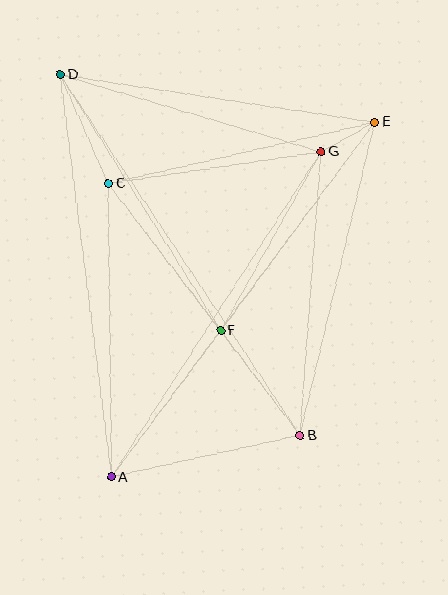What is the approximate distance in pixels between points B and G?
The distance between B and G is approximately 285 pixels.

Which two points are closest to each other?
Points E and G are closest to each other.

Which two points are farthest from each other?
Points A and E are farthest from each other.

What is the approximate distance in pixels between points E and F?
The distance between E and F is approximately 259 pixels.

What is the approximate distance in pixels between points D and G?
The distance between D and G is approximately 272 pixels.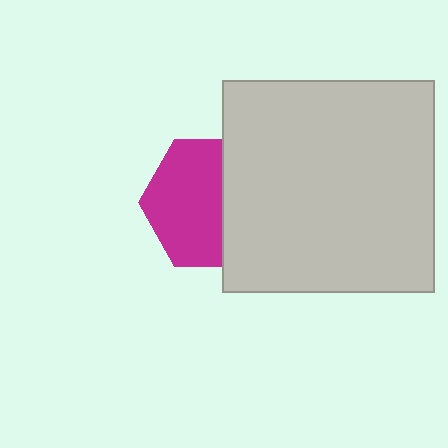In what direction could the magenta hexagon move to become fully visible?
The magenta hexagon could move left. That would shift it out from behind the light gray square entirely.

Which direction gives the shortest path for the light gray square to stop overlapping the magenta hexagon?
Moving right gives the shortest separation.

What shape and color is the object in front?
The object in front is a light gray square.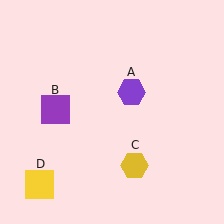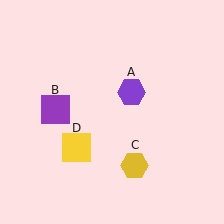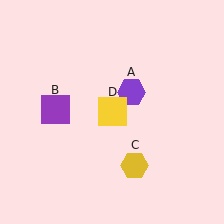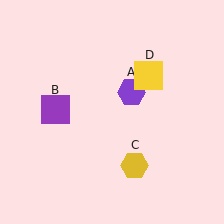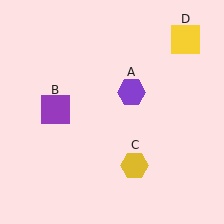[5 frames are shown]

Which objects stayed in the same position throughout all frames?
Purple hexagon (object A) and purple square (object B) and yellow hexagon (object C) remained stationary.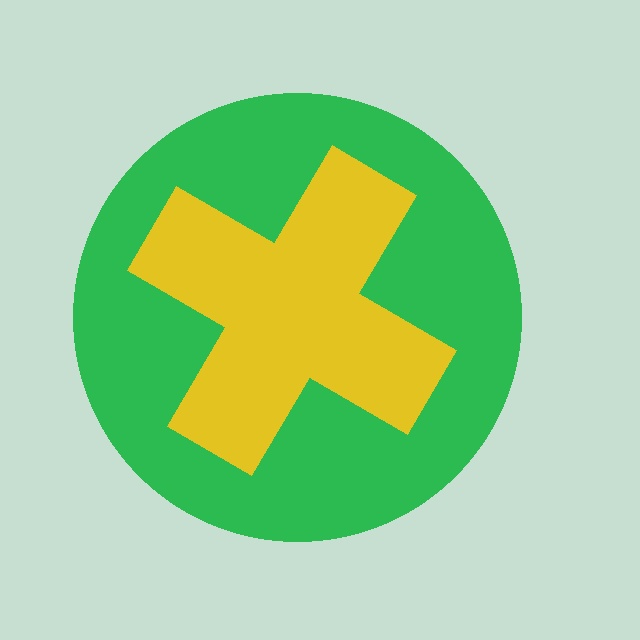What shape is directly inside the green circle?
The yellow cross.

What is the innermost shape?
The yellow cross.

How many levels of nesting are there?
2.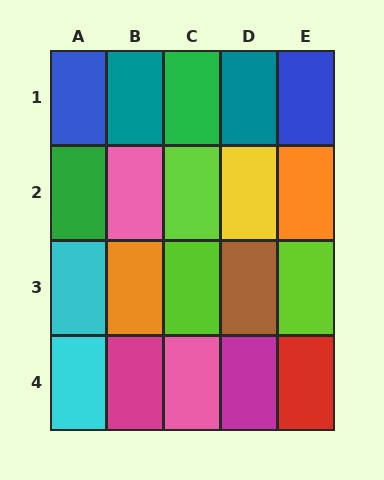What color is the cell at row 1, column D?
Teal.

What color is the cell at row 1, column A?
Blue.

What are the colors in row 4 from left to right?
Cyan, magenta, pink, magenta, red.